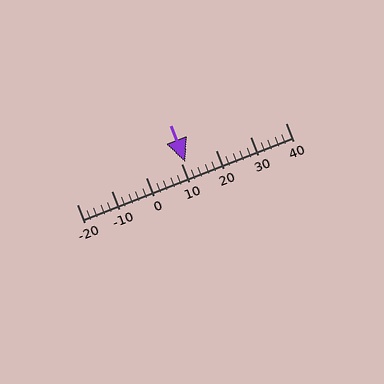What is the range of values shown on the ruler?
The ruler shows values from -20 to 40.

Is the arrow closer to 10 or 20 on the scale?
The arrow is closer to 10.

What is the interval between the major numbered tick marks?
The major tick marks are spaced 10 units apart.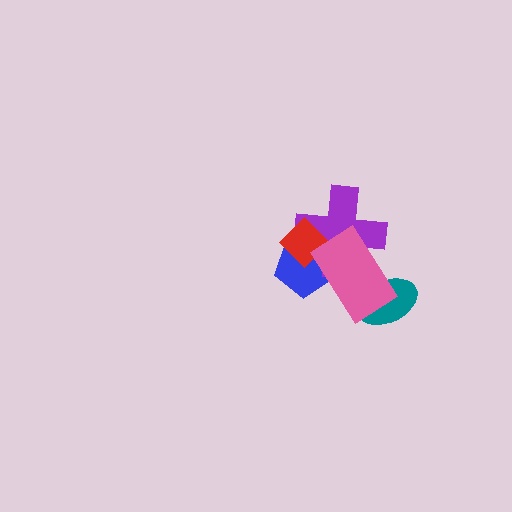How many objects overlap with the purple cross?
3 objects overlap with the purple cross.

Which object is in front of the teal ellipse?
The pink rectangle is in front of the teal ellipse.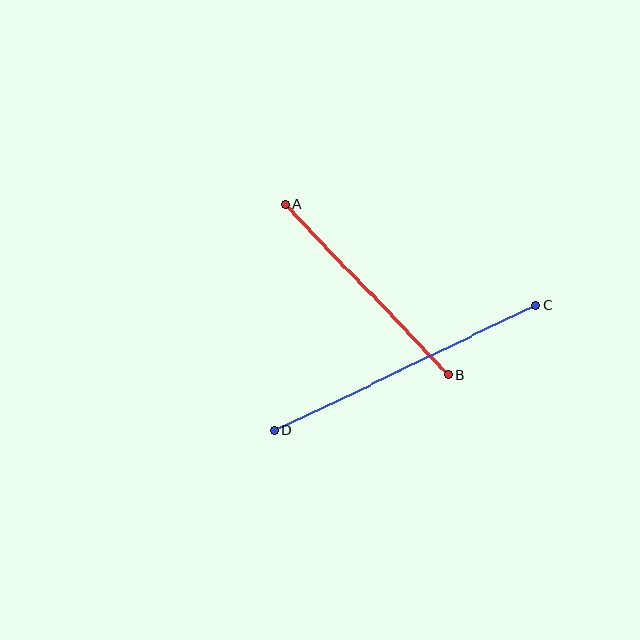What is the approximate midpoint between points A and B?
The midpoint is at approximately (366, 290) pixels.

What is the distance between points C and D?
The distance is approximately 290 pixels.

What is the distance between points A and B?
The distance is approximately 235 pixels.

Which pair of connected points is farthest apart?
Points C and D are farthest apart.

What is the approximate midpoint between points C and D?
The midpoint is at approximately (405, 368) pixels.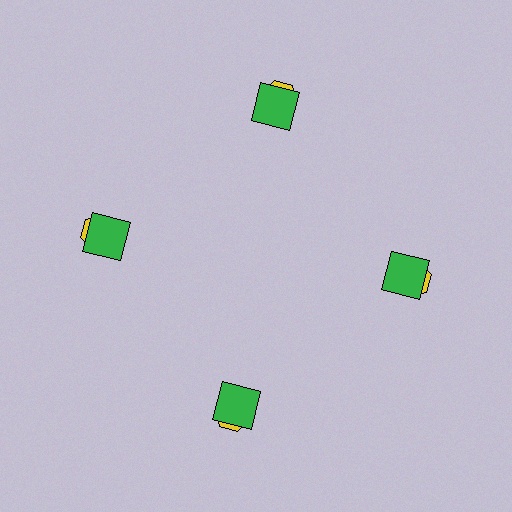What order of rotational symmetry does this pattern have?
This pattern has 4-fold rotational symmetry.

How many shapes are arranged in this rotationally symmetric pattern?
There are 8 shapes, arranged in 4 groups of 2.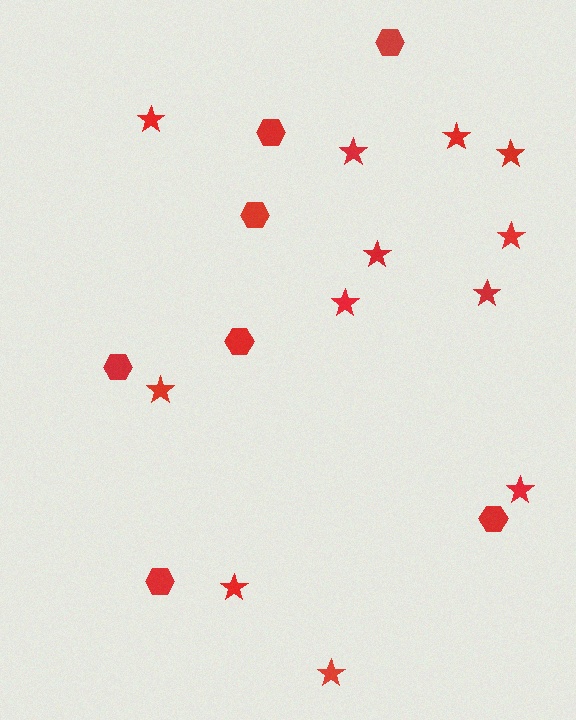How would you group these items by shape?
There are 2 groups: one group of hexagons (7) and one group of stars (12).